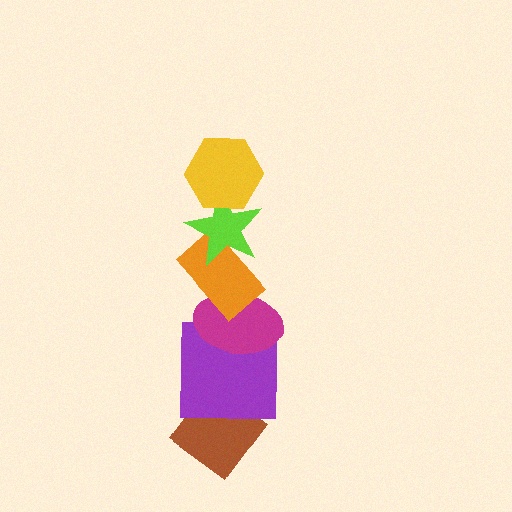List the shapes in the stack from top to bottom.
From top to bottom: the yellow hexagon, the lime star, the orange rectangle, the magenta ellipse, the purple square, the brown diamond.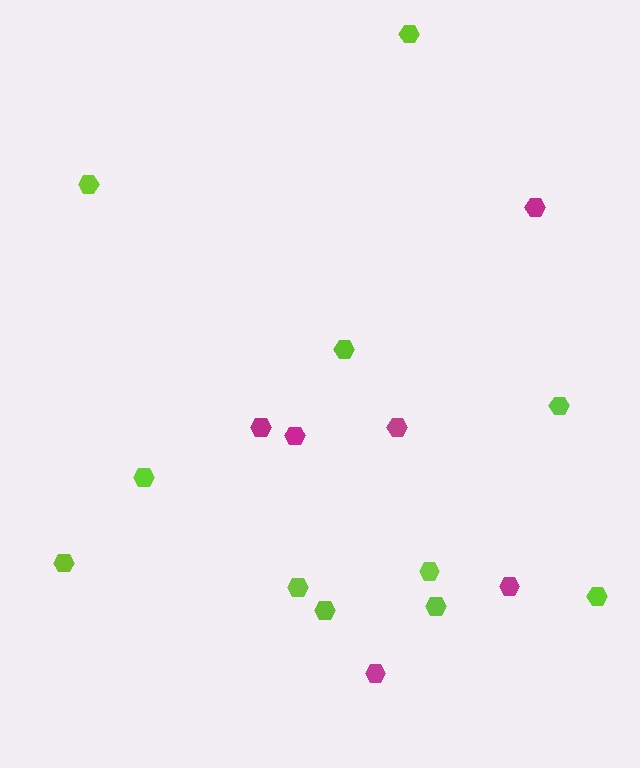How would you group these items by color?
There are 2 groups: one group of lime hexagons (11) and one group of magenta hexagons (6).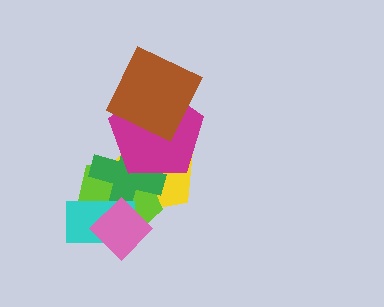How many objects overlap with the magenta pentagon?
4 objects overlap with the magenta pentagon.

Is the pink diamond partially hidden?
No, no other shape covers it.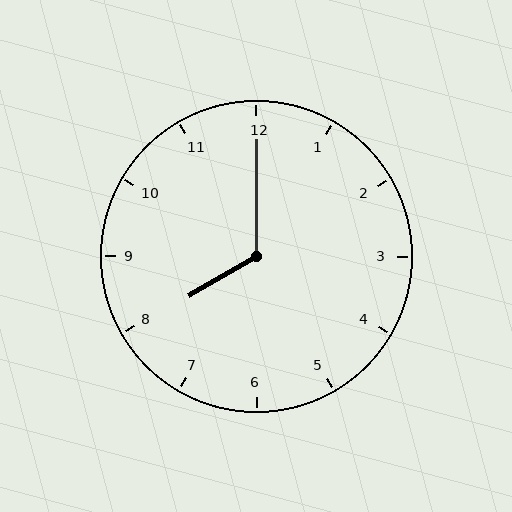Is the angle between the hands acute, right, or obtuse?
It is obtuse.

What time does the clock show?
8:00.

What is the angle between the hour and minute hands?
Approximately 120 degrees.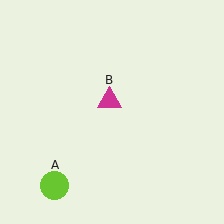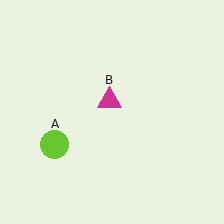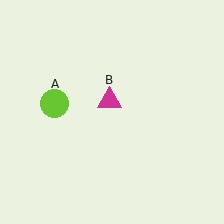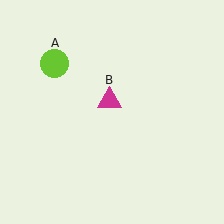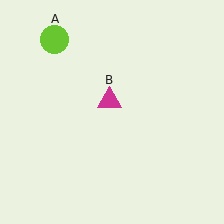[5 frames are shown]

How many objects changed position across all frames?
1 object changed position: lime circle (object A).